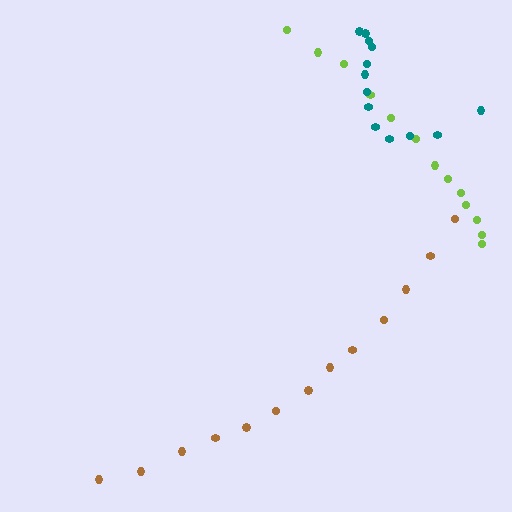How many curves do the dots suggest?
There are 3 distinct paths.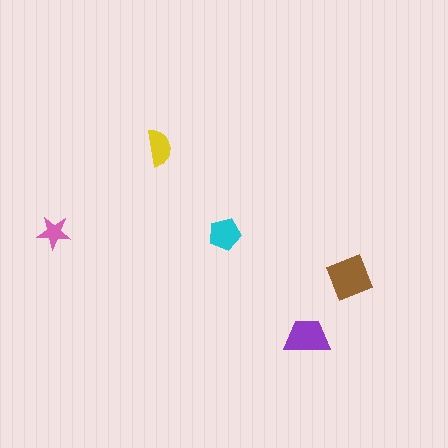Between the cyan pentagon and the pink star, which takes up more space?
The cyan pentagon.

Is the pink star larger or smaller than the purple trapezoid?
Smaller.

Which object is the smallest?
The pink star.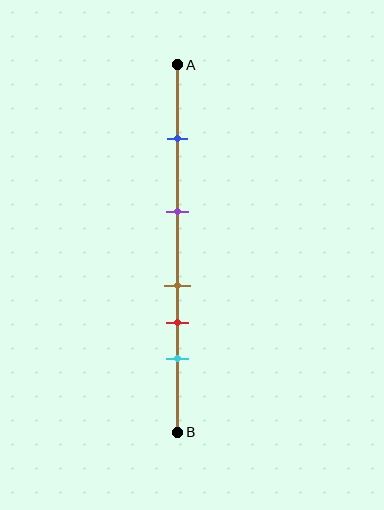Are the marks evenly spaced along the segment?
No, the marks are not evenly spaced.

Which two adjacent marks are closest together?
The brown and red marks are the closest adjacent pair.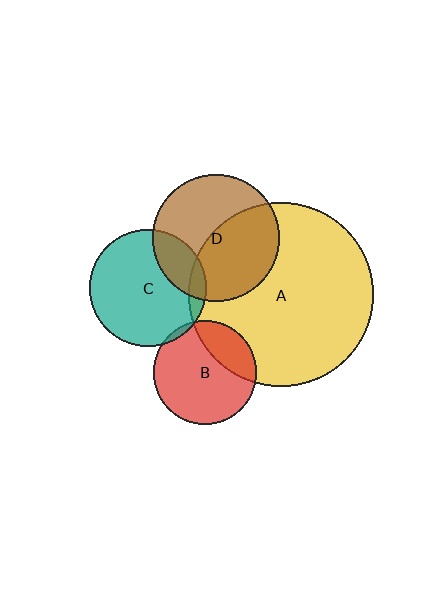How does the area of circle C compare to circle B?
Approximately 1.3 times.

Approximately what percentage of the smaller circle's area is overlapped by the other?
Approximately 20%.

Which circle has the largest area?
Circle A (yellow).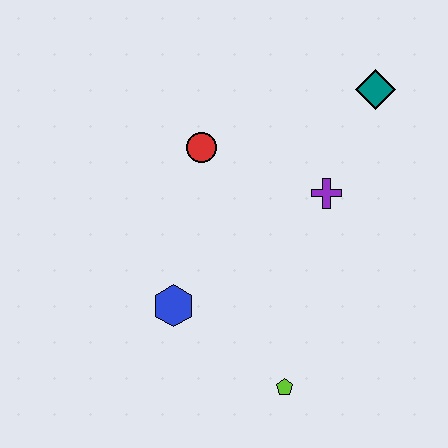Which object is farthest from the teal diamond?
The lime pentagon is farthest from the teal diamond.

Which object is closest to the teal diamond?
The purple cross is closest to the teal diamond.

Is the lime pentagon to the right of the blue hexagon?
Yes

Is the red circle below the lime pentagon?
No